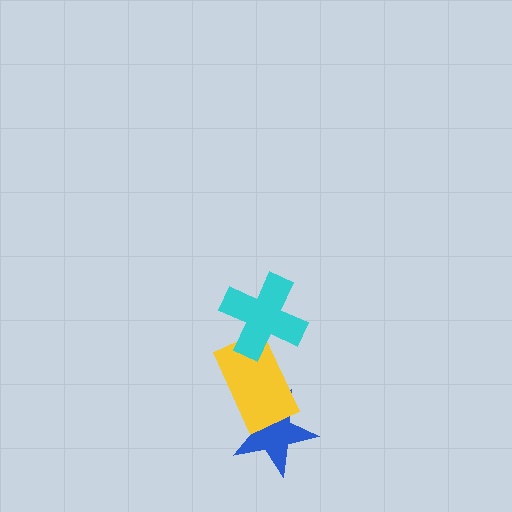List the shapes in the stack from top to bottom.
From top to bottom: the cyan cross, the yellow rectangle, the blue star.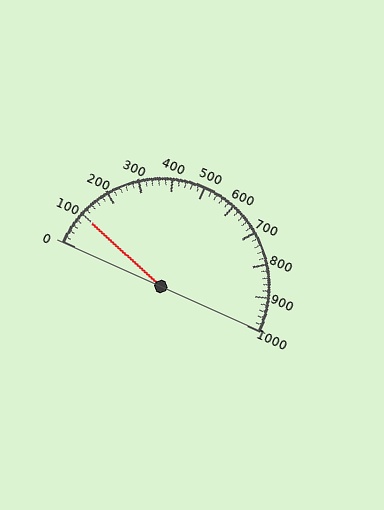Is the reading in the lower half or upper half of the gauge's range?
The reading is in the lower half of the range (0 to 1000).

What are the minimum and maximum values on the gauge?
The gauge ranges from 0 to 1000.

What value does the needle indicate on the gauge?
The needle indicates approximately 100.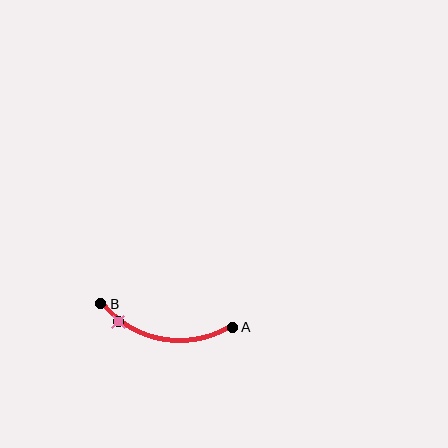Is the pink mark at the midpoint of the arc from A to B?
No. The pink mark lies on the arc but is closer to endpoint B. The arc midpoint would be at the point on the curve equidistant along the arc from both A and B.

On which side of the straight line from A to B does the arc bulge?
The arc bulges below the straight line connecting A and B.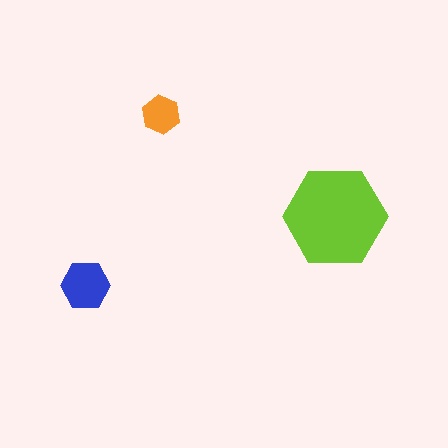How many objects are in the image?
There are 3 objects in the image.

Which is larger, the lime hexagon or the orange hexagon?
The lime one.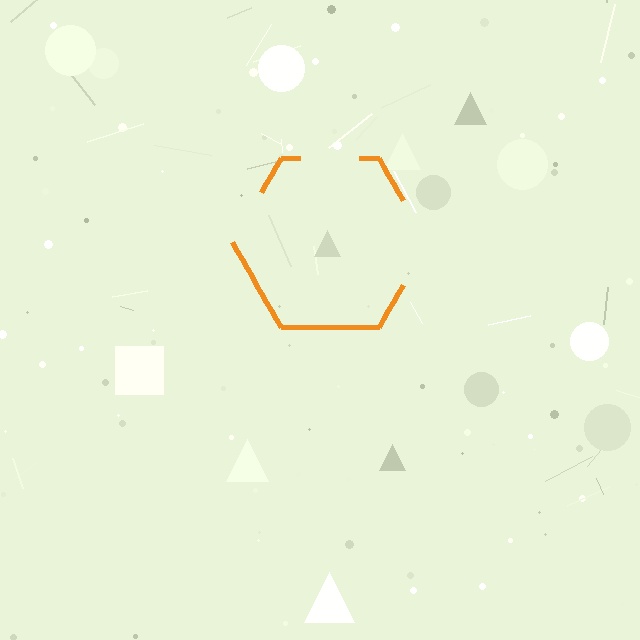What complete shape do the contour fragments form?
The contour fragments form a hexagon.